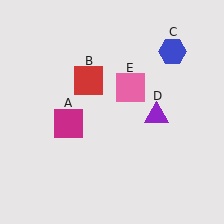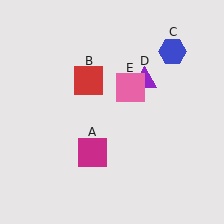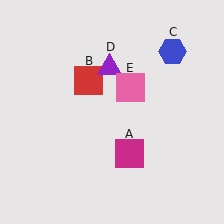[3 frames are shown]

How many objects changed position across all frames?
2 objects changed position: magenta square (object A), purple triangle (object D).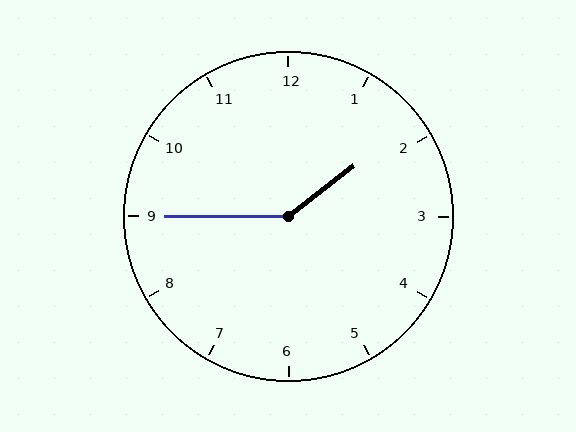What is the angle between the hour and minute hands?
Approximately 142 degrees.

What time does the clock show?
1:45.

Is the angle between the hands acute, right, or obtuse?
It is obtuse.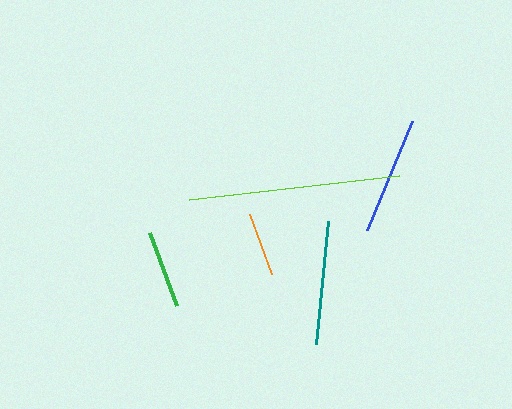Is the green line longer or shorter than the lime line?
The lime line is longer than the green line.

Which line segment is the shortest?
The orange line is the shortest at approximately 64 pixels.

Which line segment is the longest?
The lime line is the longest at approximately 211 pixels.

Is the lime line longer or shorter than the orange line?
The lime line is longer than the orange line.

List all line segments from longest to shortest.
From longest to shortest: lime, teal, blue, green, orange.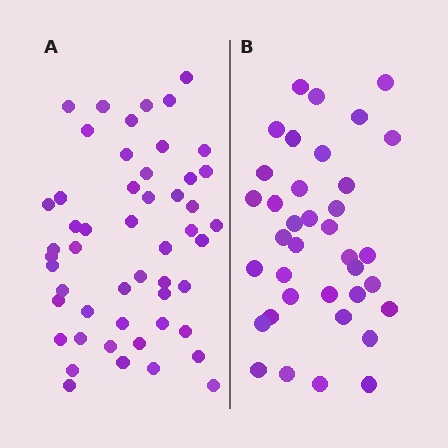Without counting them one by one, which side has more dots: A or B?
Region A (the left region) has more dots.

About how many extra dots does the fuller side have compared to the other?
Region A has approximately 15 more dots than region B.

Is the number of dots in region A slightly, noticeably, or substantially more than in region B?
Region A has noticeably more, but not dramatically so. The ratio is roughly 1.4 to 1.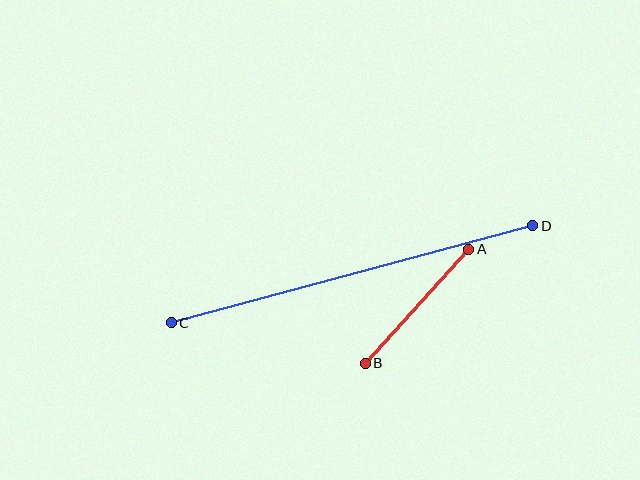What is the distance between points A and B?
The distance is approximately 154 pixels.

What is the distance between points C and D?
The distance is approximately 374 pixels.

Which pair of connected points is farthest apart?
Points C and D are farthest apart.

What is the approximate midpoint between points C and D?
The midpoint is at approximately (352, 274) pixels.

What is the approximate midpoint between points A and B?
The midpoint is at approximately (417, 306) pixels.